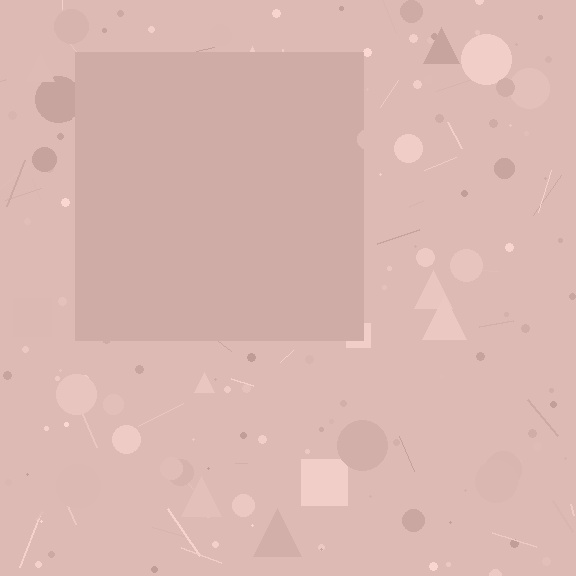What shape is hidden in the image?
A square is hidden in the image.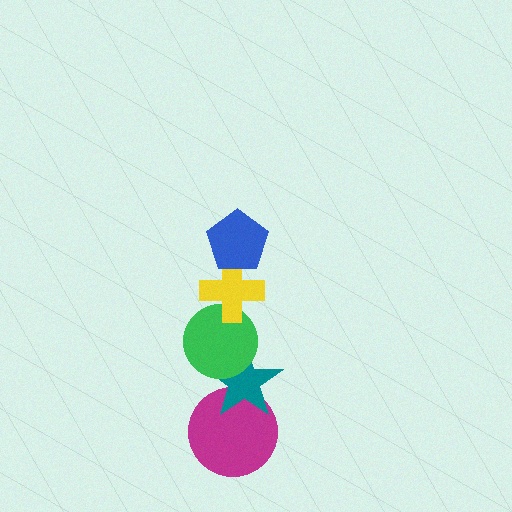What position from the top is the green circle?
The green circle is 3rd from the top.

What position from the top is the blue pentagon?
The blue pentagon is 1st from the top.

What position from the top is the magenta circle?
The magenta circle is 5th from the top.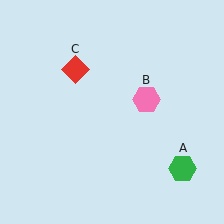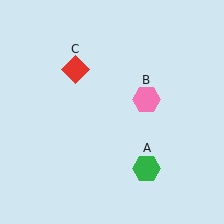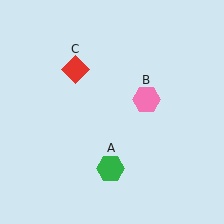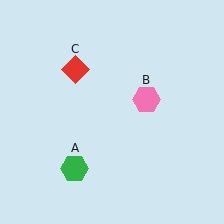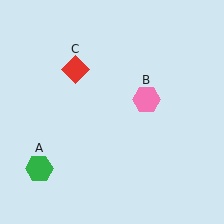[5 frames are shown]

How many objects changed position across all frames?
1 object changed position: green hexagon (object A).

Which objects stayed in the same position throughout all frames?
Pink hexagon (object B) and red diamond (object C) remained stationary.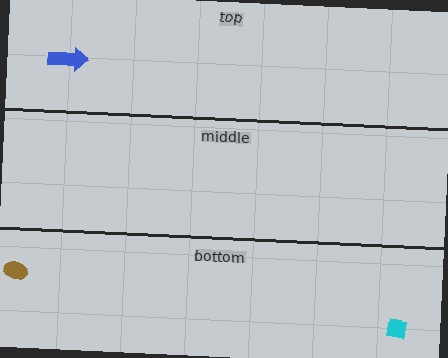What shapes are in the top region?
The blue arrow.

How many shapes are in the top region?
1.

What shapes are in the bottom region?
The brown ellipse, the cyan square.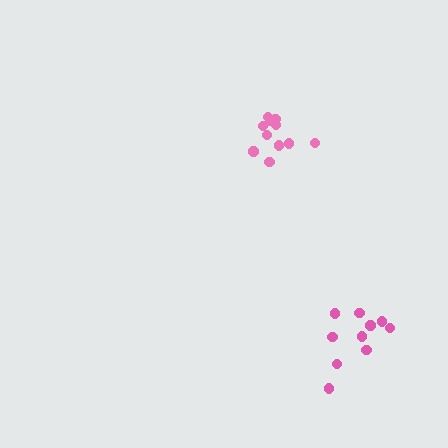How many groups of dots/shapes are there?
There are 2 groups.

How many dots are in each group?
Group 1: 11 dots, Group 2: 10 dots (21 total).